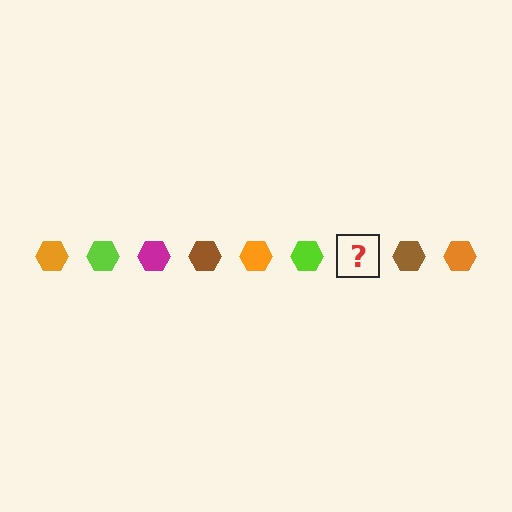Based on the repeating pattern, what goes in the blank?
The blank should be a magenta hexagon.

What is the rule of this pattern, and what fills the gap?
The rule is that the pattern cycles through orange, lime, magenta, brown hexagons. The gap should be filled with a magenta hexagon.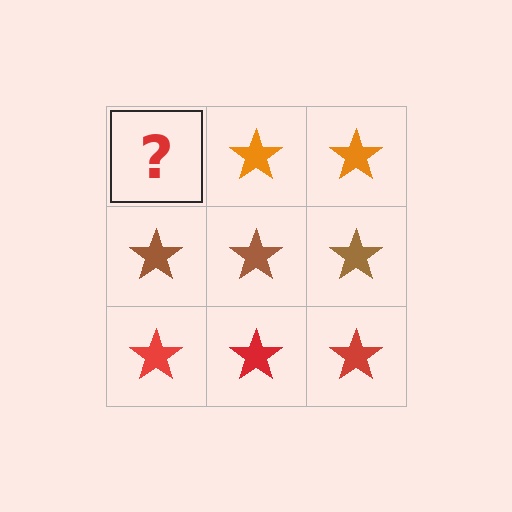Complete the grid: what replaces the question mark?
The question mark should be replaced with an orange star.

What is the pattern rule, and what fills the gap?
The rule is that each row has a consistent color. The gap should be filled with an orange star.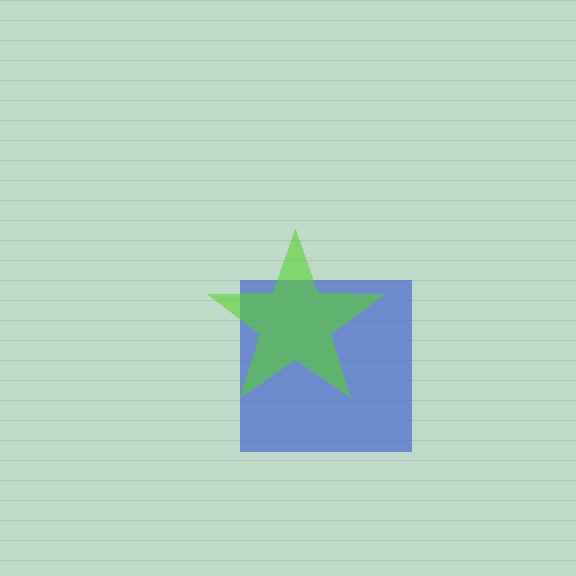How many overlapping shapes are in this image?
There are 2 overlapping shapes in the image.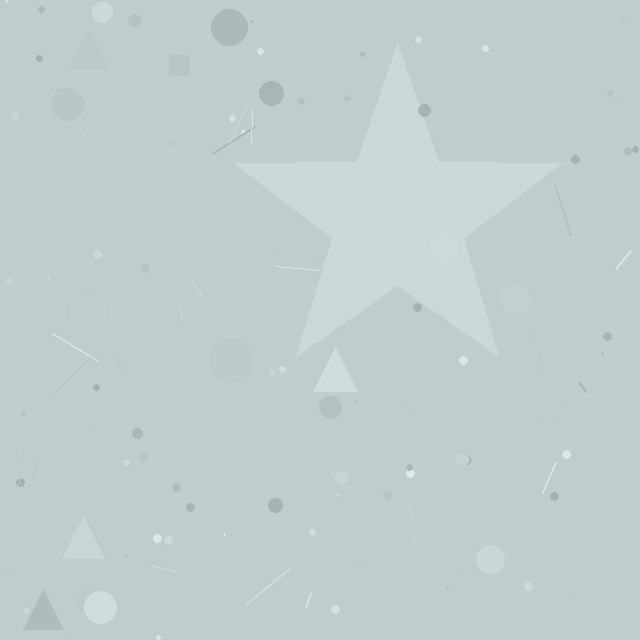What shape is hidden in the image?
A star is hidden in the image.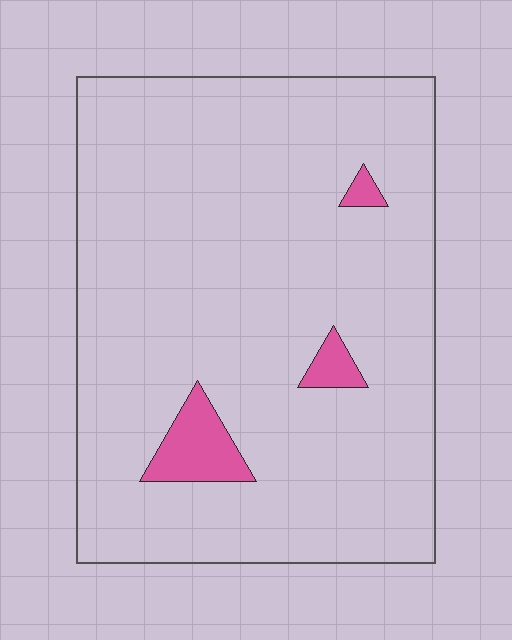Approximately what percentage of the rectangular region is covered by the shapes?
Approximately 5%.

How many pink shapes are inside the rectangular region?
3.